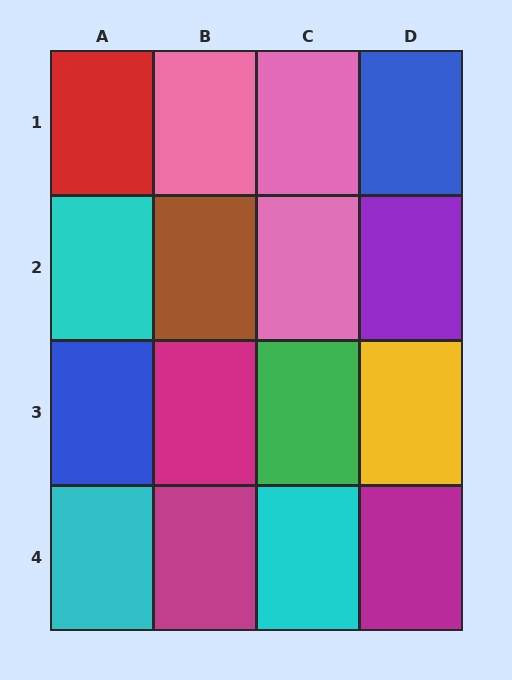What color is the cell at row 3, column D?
Yellow.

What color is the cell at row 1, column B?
Pink.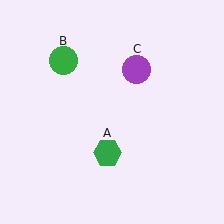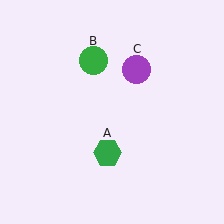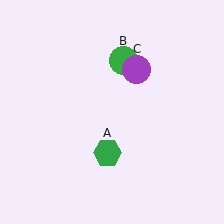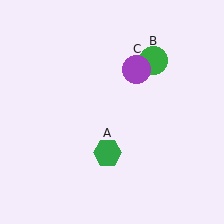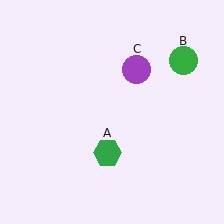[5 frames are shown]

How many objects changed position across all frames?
1 object changed position: green circle (object B).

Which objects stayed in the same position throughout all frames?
Green hexagon (object A) and purple circle (object C) remained stationary.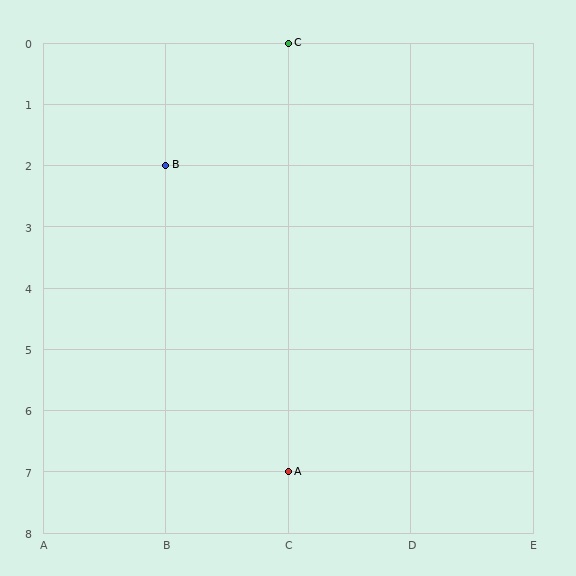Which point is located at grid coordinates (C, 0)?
Point C is at (C, 0).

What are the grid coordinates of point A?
Point A is at grid coordinates (C, 7).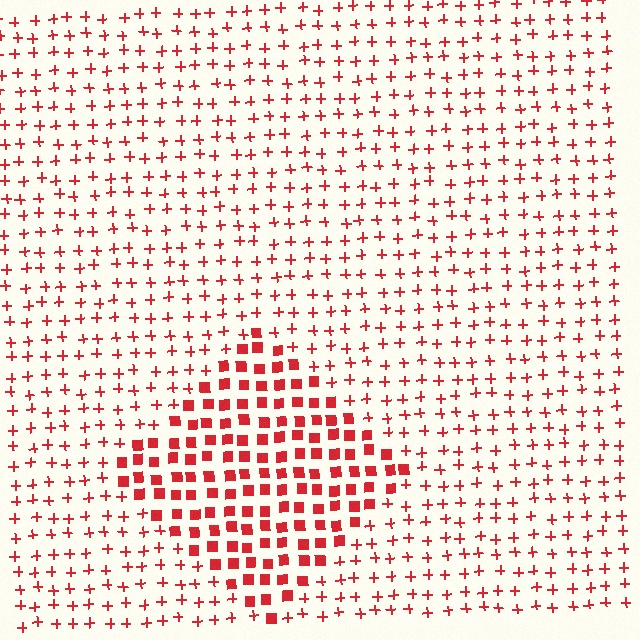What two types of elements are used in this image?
The image uses squares inside the diamond region and plus signs outside it.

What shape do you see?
I see a diamond.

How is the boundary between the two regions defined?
The boundary is defined by a change in element shape: squares inside vs. plus signs outside. All elements share the same color and spacing.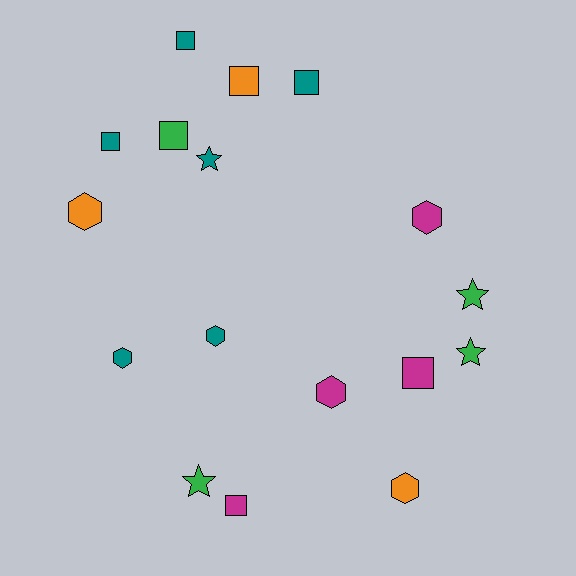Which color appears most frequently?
Teal, with 6 objects.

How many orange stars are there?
There are no orange stars.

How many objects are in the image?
There are 17 objects.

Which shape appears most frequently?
Square, with 7 objects.